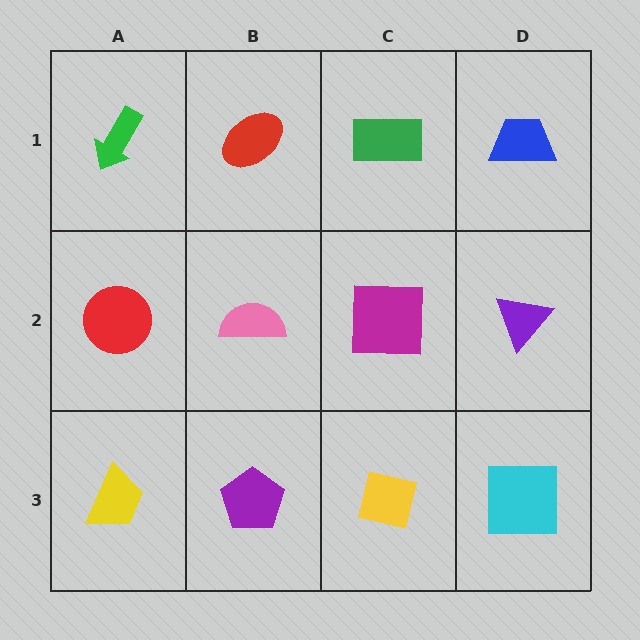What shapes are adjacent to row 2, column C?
A green rectangle (row 1, column C), a yellow square (row 3, column C), a pink semicircle (row 2, column B), a purple triangle (row 2, column D).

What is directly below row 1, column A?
A red circle.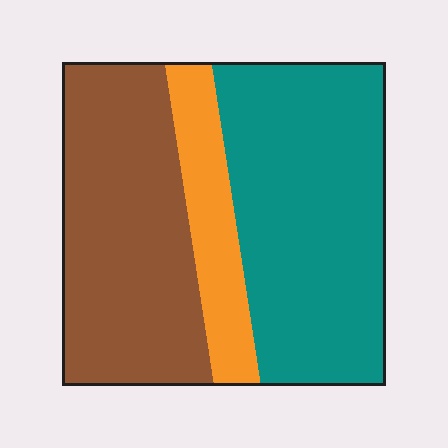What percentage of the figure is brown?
Brown takes up between a quarter and a half of the figure.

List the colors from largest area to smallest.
From largest to smallest: teal, brown, orange.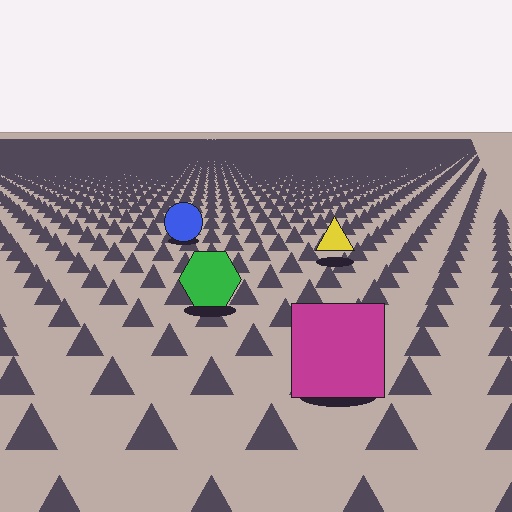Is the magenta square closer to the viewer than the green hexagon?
Yes. The magenta square is closer — you can tell from the texture gradient: the ground texture is coarser near it.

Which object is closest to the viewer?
The magenta square is closest. The texture marks near it are larger and more spread out.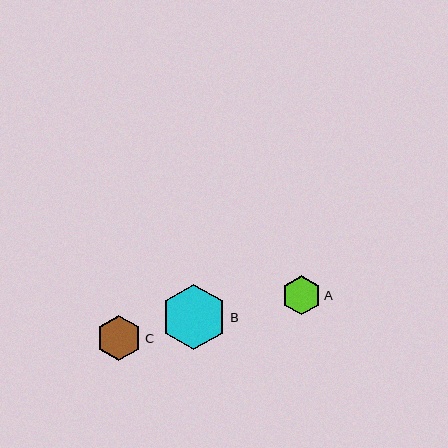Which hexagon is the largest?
Hexagon B is the largest with a size of approximately 65 pixels.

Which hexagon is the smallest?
Hexagon A is the smallest with a size of approximately 39 pixels.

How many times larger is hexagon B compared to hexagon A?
Hexagon B is approximately 1.7 times the size of hexagon A.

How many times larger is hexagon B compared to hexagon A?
Hexagon B is approximately 1.7 times the size of hexagon A.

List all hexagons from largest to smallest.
From largest to smallest: B, C, A.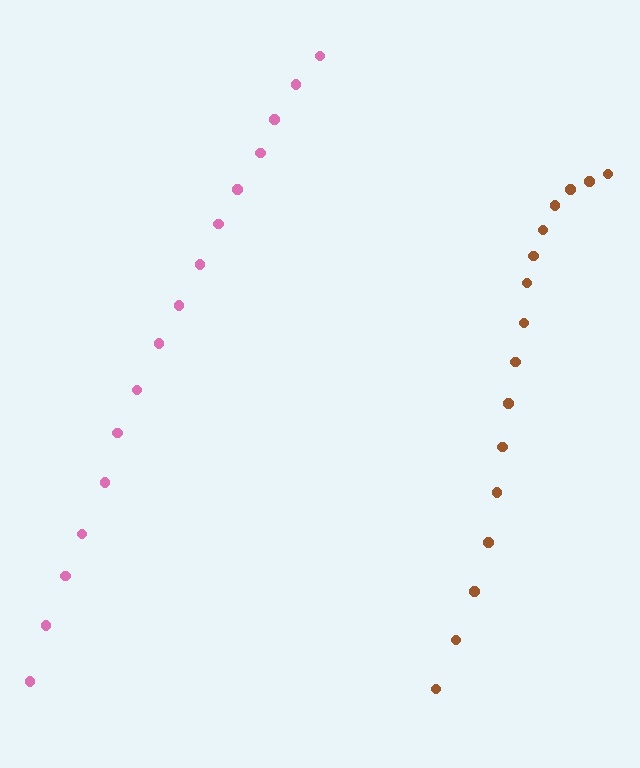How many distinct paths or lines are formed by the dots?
There are 2 distinct paths.